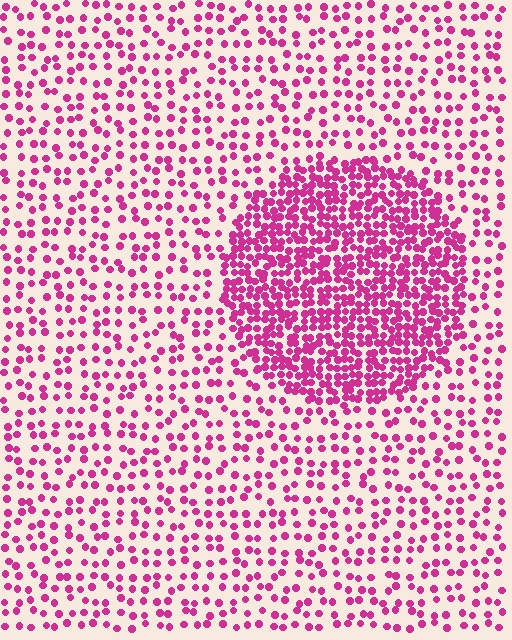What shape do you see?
I see a circle.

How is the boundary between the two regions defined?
The boundary is defined by a change in element density (approximately 2.6x ratio). All elements are the same color, size, and shape.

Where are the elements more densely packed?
The elements are more densely packed inside the circle boundary.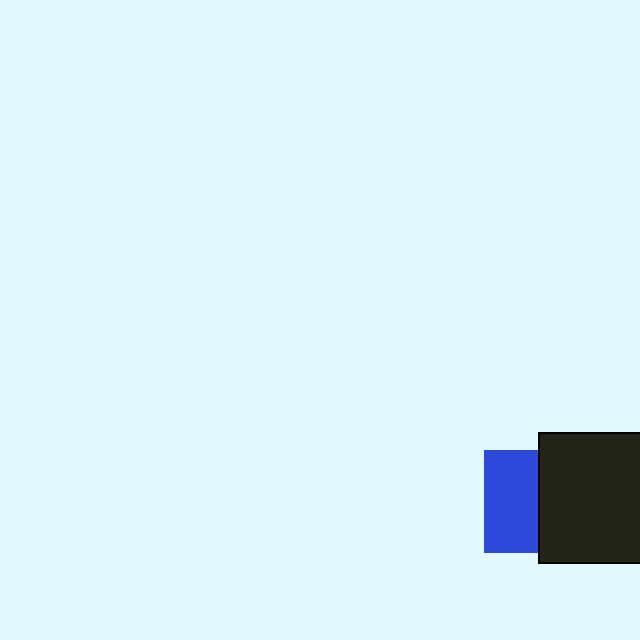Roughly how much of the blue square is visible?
About half of it is visible (roughly 52%).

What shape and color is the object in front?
The object in front is a black square.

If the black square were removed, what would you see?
You would see the complete blue square.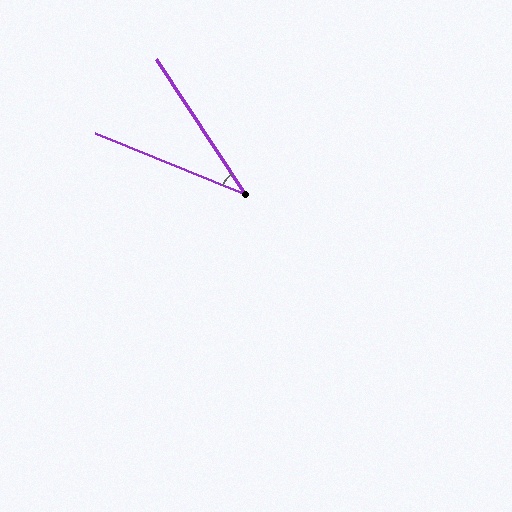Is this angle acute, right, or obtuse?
It is acute.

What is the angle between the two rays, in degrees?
Approximately 34 degrees.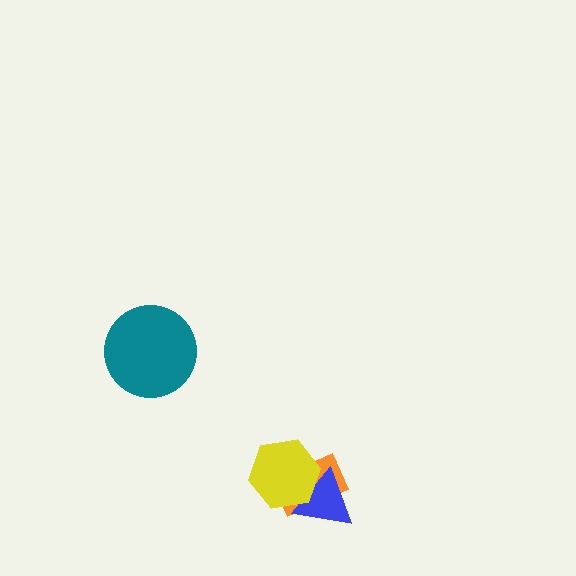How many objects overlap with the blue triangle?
2 objects overlap with the blue triangle.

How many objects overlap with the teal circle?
0 objects overlap with the teal circle.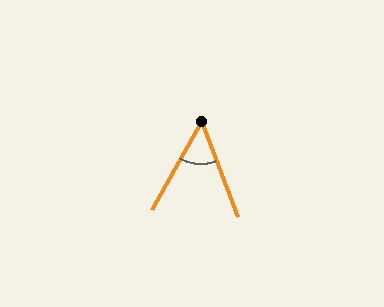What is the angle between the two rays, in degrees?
Approximately 50 degrees.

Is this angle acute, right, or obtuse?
It is acute.